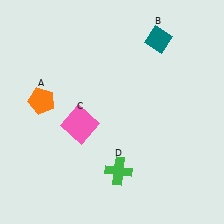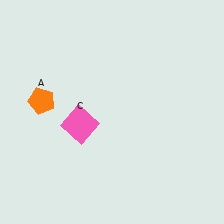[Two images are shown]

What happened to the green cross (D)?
The green cross (D) was removed in Image 2. It was in the bottom-right area of Image 1.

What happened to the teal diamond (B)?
The teal diamond (B) was removed in Image 2. It was in the top-right area of Image 1.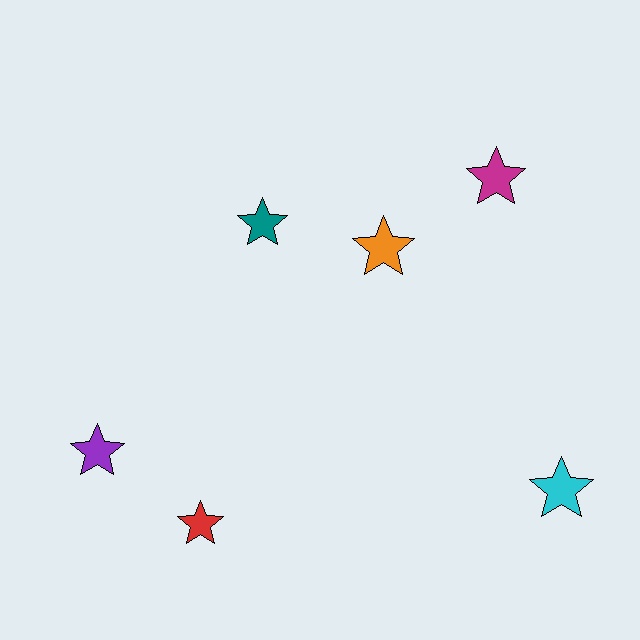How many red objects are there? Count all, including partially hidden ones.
There is 1 red object.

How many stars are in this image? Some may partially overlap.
There are 6 stars.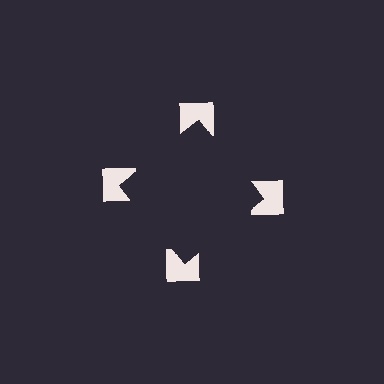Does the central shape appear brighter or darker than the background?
It typically appears slightly darker than the background, even though no actual brightness change is drawn.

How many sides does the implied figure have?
4 sides.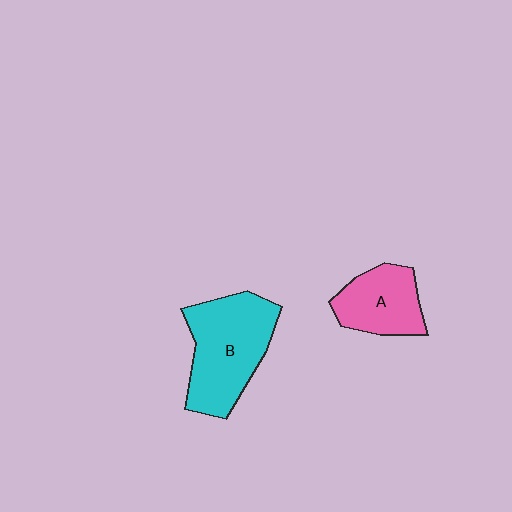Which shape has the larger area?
Shape B (cyan).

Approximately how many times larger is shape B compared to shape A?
Approximately 1.6 times.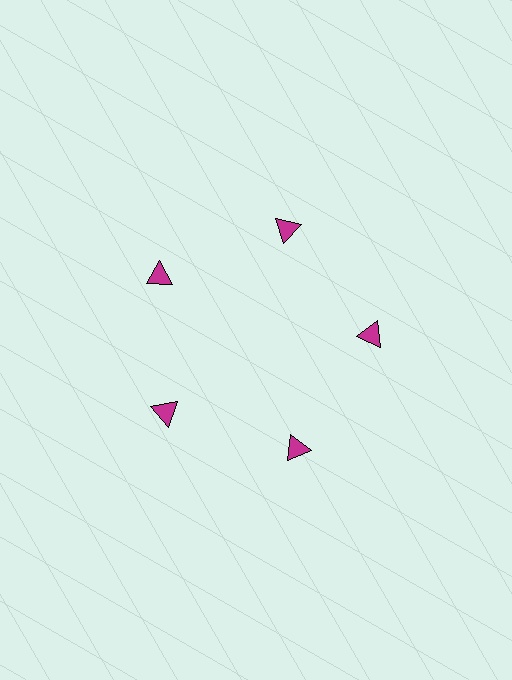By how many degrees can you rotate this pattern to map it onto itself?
The pattern maps onto itself every 72 degrees of rotation.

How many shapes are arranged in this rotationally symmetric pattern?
There are 5 shapes, arranged in 5 groups of 1.